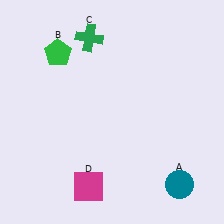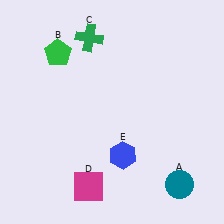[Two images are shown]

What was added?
A blue hexagon (E) was added in Image 2.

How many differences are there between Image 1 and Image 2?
There is 1 difference between the two images.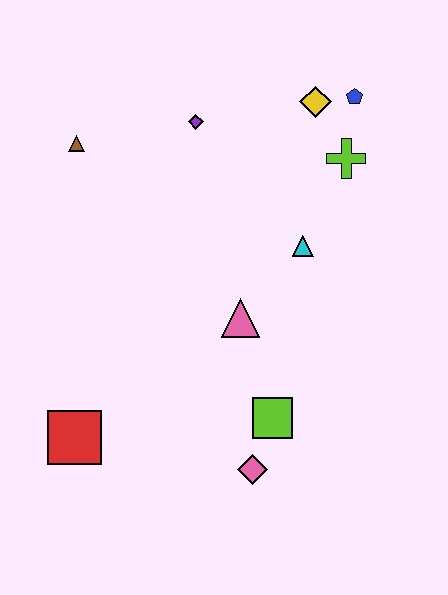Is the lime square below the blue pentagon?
Yes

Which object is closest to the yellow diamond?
The blue pentagon is closest to the yellow diamond.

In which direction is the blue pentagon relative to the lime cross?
The blue pentagon is above the lime cross.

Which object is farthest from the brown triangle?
The pink diamond is farthest from the brown triangle.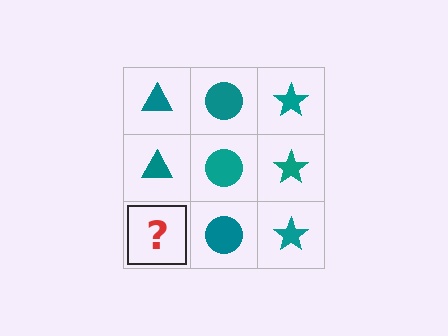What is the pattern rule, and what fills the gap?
The rule is that each column has a consistent shape. The gap should be filled with a teal triangle.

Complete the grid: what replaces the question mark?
The question mark should be replaced with a teal triangle.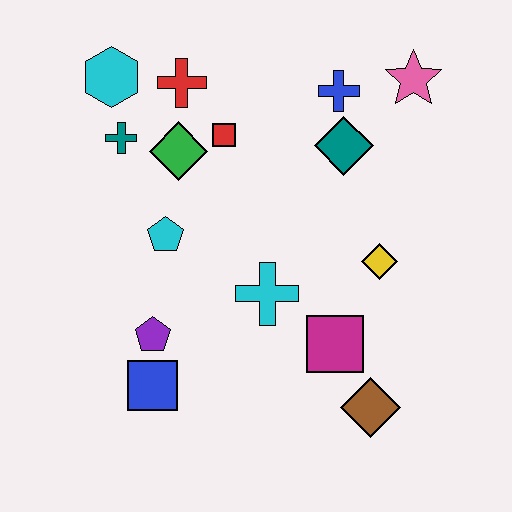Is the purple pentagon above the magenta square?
Yes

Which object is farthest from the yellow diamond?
The cyan hexagon is farthest from the yellow diamond.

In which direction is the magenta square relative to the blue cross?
The magenta square is below the blue cross.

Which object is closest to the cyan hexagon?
The teal cross is closest to the cyan hexagon.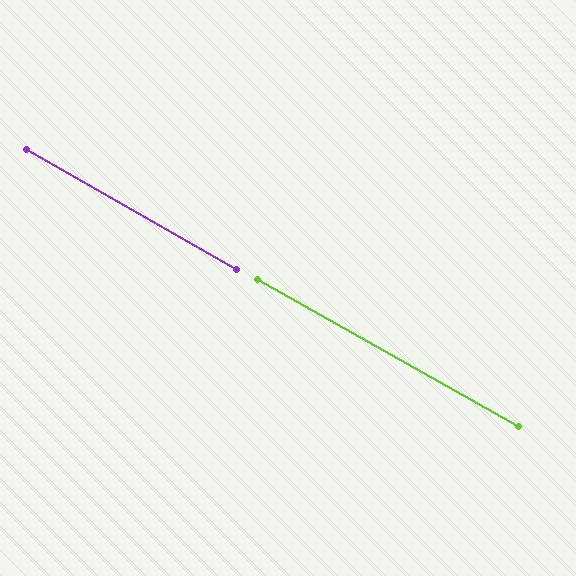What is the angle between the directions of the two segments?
Approximately 0 degrees.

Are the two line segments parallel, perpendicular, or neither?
Parallel — their directions differ by only 0.4°.